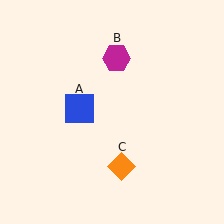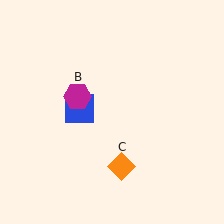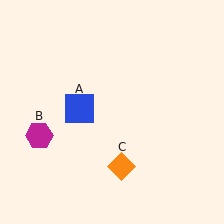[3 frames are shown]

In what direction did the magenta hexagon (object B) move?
The magenta hexagon (object B) moved down and to the left.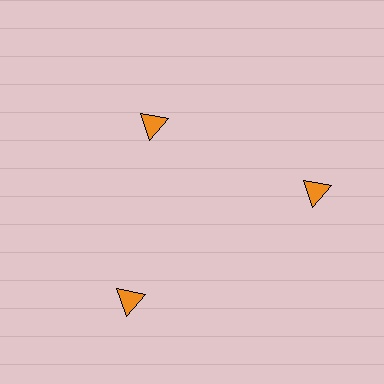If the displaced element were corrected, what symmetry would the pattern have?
It would have 3-fold rotational symmetry — the pattern would map onto itself every 120 degrees.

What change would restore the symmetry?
The symmetry would be restored by moving it outward, back onto the ring so that all 3 triangles sit at equal angles and equal distance from the center.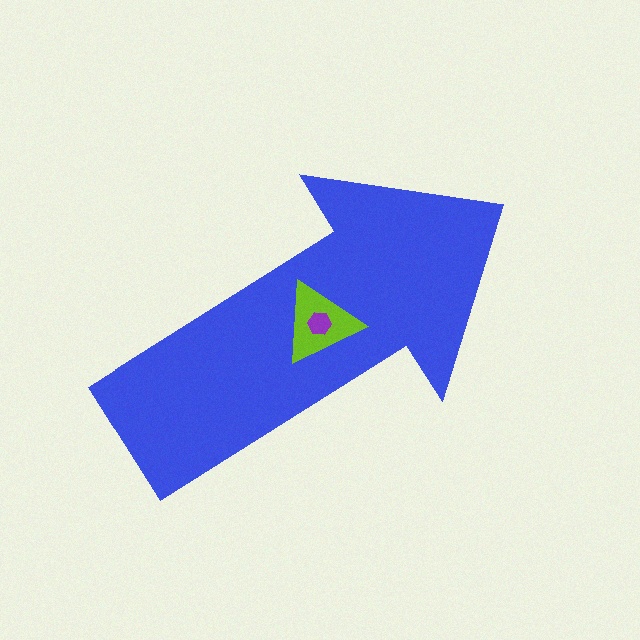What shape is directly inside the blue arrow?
The lime triangle.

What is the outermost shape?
The blue arrow.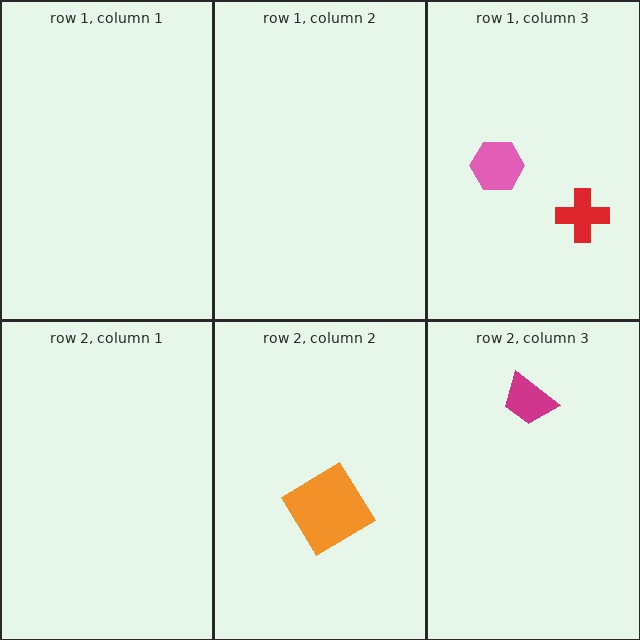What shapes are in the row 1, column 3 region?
The pink hexagon, the red cross.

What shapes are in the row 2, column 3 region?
The magenta trapezoid.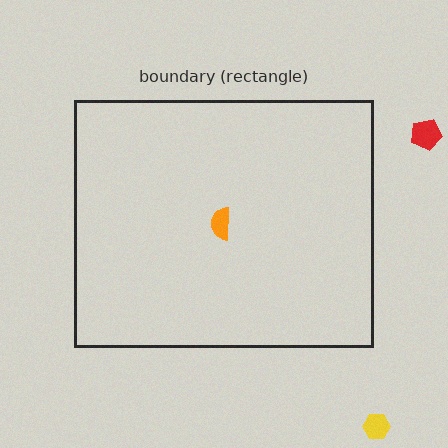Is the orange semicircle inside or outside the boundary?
Inside.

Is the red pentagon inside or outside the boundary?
Outside.